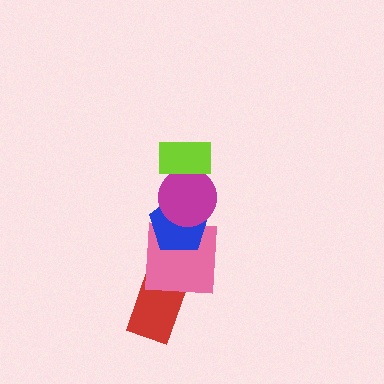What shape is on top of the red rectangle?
The pink square is on top of the red rectangle.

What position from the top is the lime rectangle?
The lime rectangle is 1st from the top.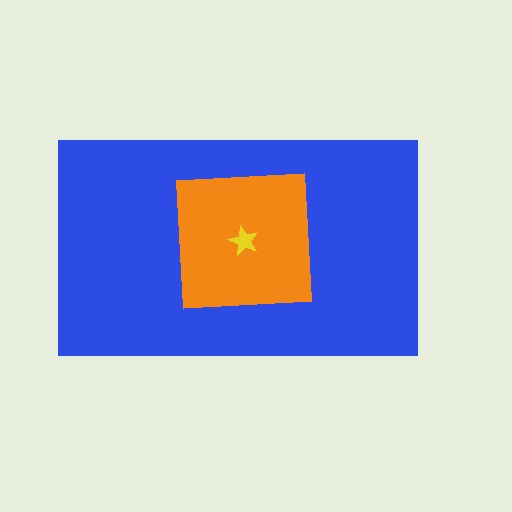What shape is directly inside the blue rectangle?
The orange square.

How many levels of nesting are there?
3.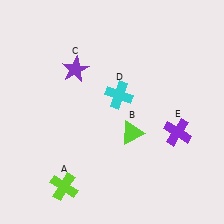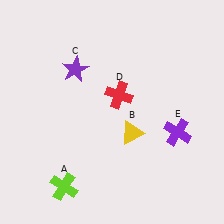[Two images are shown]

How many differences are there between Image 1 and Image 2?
There are 2 differences between the two images.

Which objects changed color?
B changed from lime to yellow. D changed from cyan to red.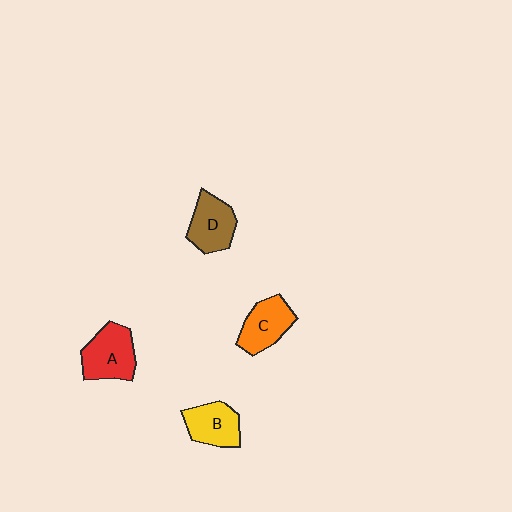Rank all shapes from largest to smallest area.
From largest to smallest: A (red), D (brown), C (orange), B (yellow).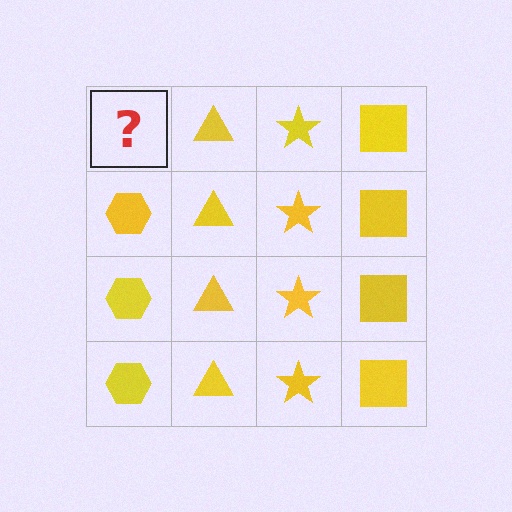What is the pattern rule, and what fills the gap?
The rule is that each column has a consistent shape. The gap should be filled with a yellow hexagon.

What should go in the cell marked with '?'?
The missing cell should contain a yellow hexagon.